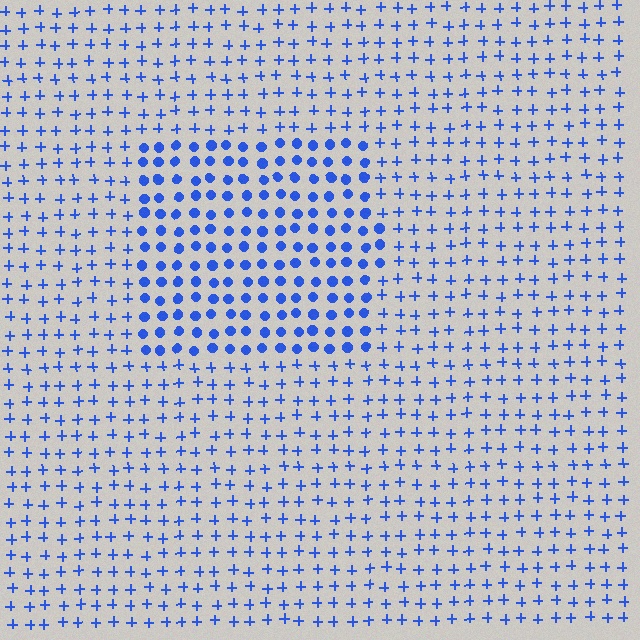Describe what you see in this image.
The image is filled with small blue elements arranged in a uniform grid. A rectangle-shaped region contains circles, while the surrounding area contains plus signs. The boundary is defined purely by the change in element shape.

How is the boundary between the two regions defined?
The boundary is defined by a change in element shape: circles inside vs. plus signs outside. All elements share the same color and spacing.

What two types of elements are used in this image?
The image uses circles inside the rectangle region and plus signs outside it.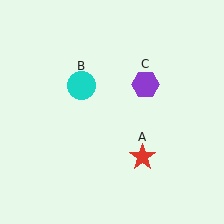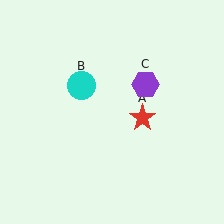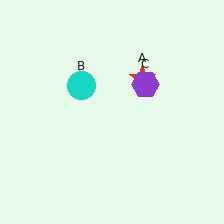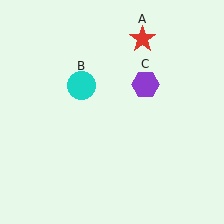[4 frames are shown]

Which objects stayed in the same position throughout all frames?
Cyan circle (object B) and purple hexagon (object C) remained stationary.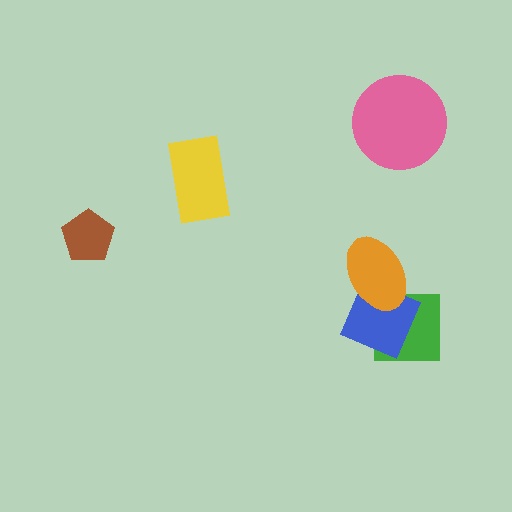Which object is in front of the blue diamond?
The orange ellipse is in front of the blue diamond.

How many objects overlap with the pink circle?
0 objects overlap with the pink circle.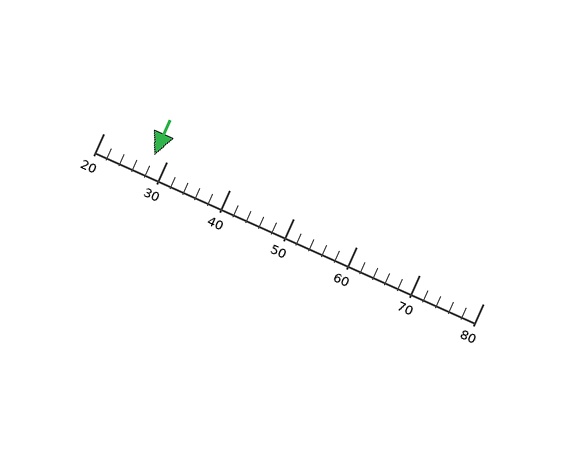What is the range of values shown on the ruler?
The ruler shows values from 20 to 80.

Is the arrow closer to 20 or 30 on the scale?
The arrow is closer to 30.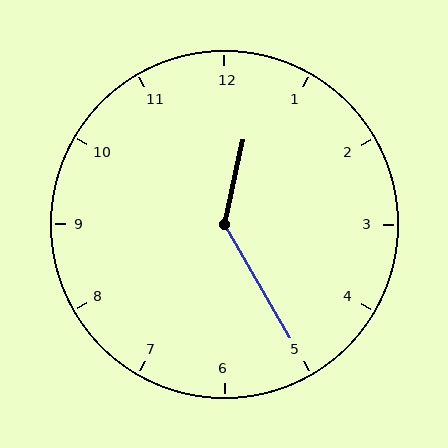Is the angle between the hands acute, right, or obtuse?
It is obtuse.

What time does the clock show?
12:25.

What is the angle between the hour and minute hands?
Approximately 138 degrees.